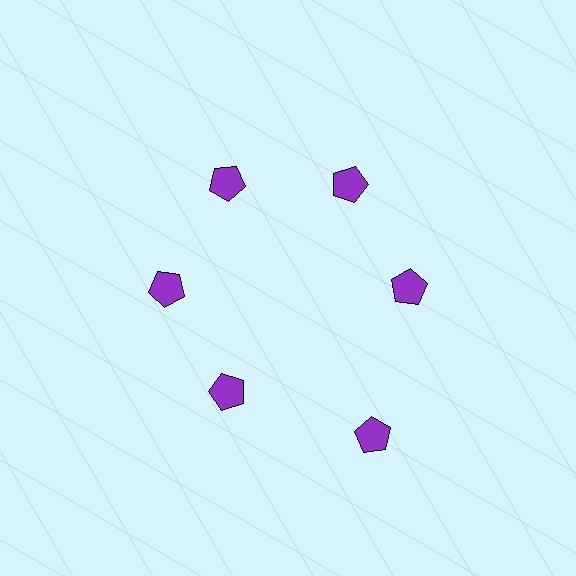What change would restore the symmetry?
The symmetry would be restored by moving it inward, back onto the ring so that all 6 pentagons sit at equal angles and equal distance from the center.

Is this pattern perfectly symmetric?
No. The 6 purple pentagons are arranged in a ring, but one element near the 5 o'clock position is pushed outward from the center, breaking the 6-fold rotational symmetry.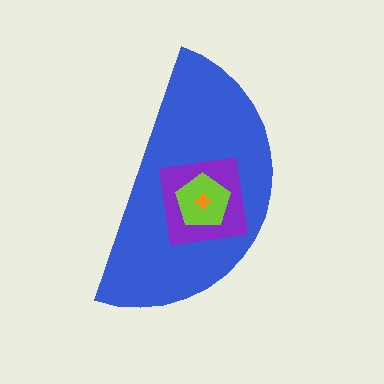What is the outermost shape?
The blue semicircle.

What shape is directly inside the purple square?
The lime pentagon.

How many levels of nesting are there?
4.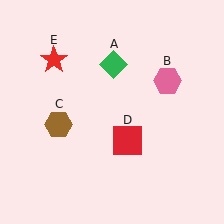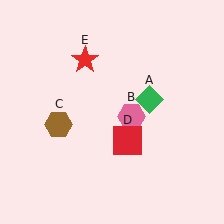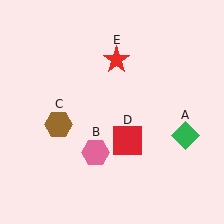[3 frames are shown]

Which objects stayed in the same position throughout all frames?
Brown hexagon (object C) and red square (object D) remained stationary.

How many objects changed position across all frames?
3 objects changed position: green diamond (object A), pink hexagon (object B), red star (object E).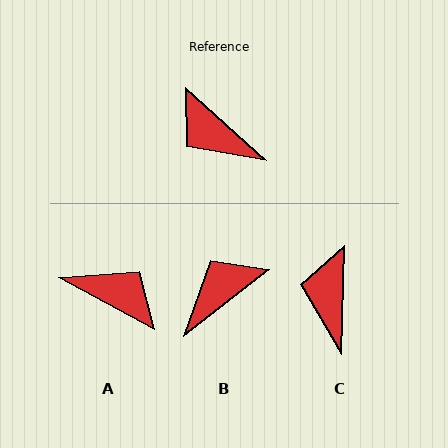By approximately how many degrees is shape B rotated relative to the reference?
Approximately 100 degrees clockwise.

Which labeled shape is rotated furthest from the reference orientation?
A, about 166 degrees away.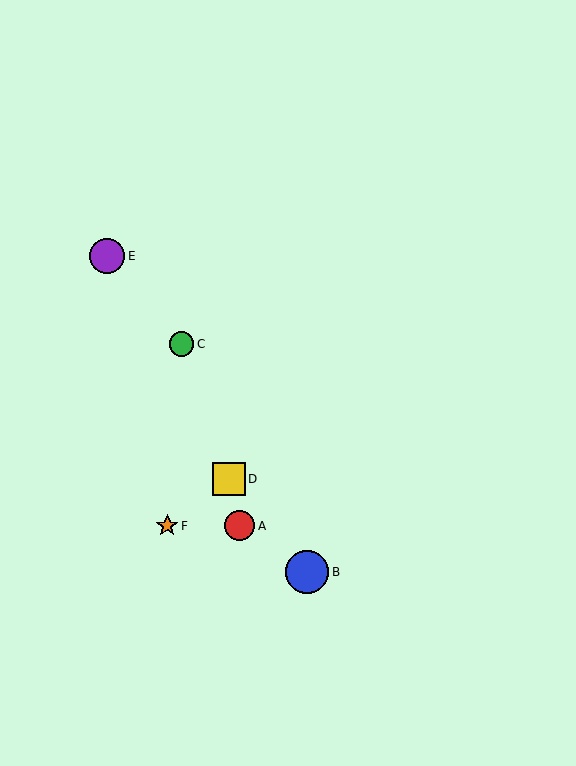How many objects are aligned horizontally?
2 objects (A, F) are aligned horizontally.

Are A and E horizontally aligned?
No, A is at y≈526 and E is at y≈256.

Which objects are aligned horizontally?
Objects A, F are aligned horizontally.